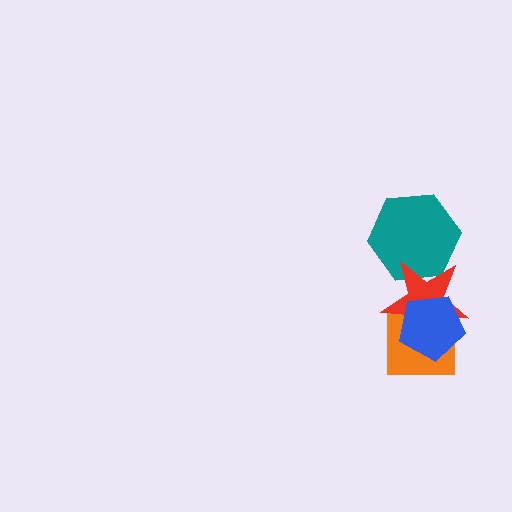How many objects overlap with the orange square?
2 objects overlap with the orange square.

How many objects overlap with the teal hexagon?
1 object overlaps with the teal hexagon.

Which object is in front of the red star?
The blue pentagon is in front of the red star.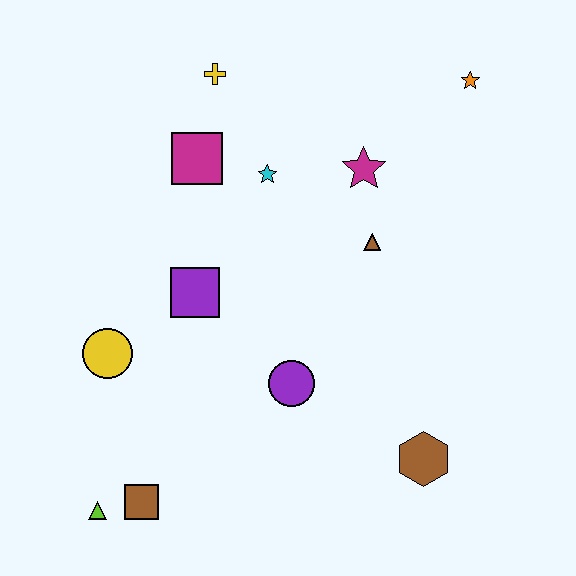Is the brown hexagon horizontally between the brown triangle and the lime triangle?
No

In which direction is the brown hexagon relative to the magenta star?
The brown hexagon is below the magenta star.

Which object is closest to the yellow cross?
The magenta square is closest to the yellow cross.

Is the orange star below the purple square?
No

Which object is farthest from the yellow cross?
The lime triangle is farthest from the yellow cross.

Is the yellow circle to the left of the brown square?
Yes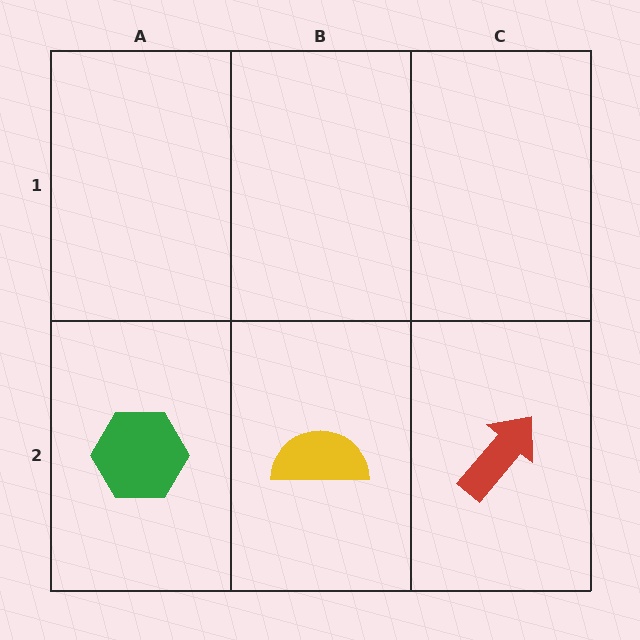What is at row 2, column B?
A yellow semicircle.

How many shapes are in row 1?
0 shapes.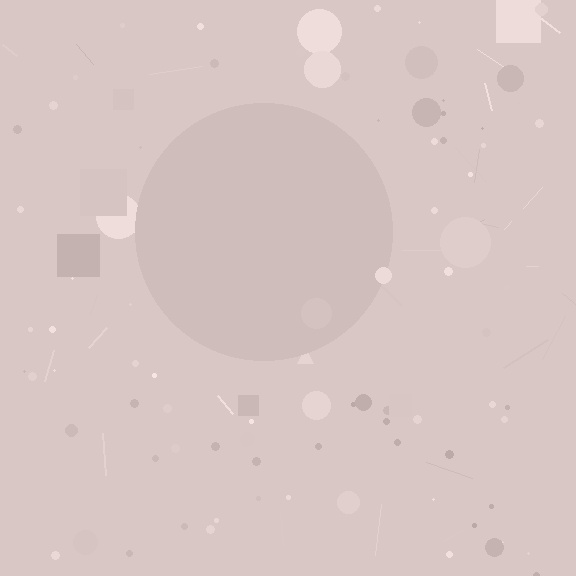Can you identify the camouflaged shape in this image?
The camouflaged shape is a circle.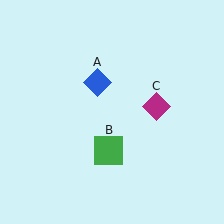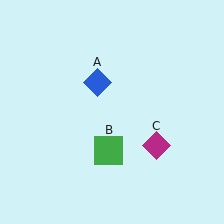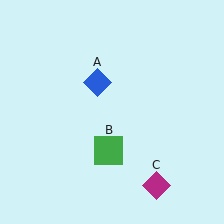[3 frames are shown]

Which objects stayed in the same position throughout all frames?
Blue diamond (object A) and green square (object B) remained stationary.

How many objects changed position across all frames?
1 object changed position: magenta diamond (object C).